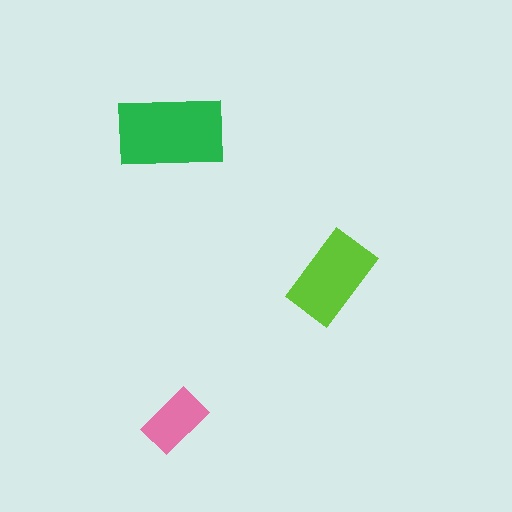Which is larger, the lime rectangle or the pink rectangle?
The lime one.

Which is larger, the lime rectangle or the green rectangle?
The green one.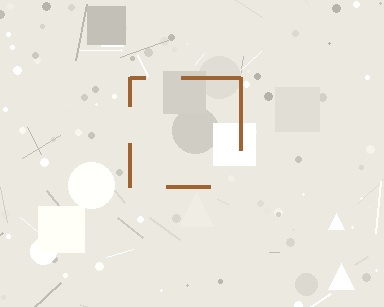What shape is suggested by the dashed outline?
The dashed outline suggests a square.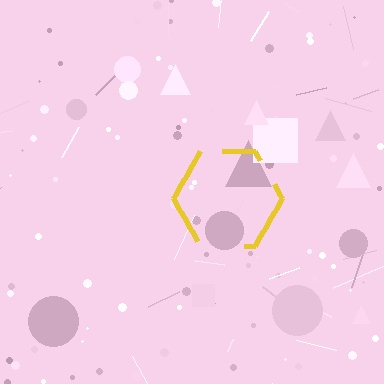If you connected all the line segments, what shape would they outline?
They would outline a hexagon.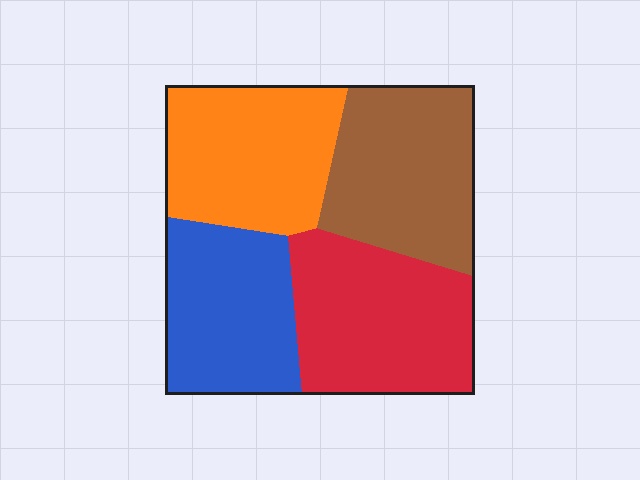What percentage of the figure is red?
Red takes up between a quarter and a half of the figure.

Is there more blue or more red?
Red.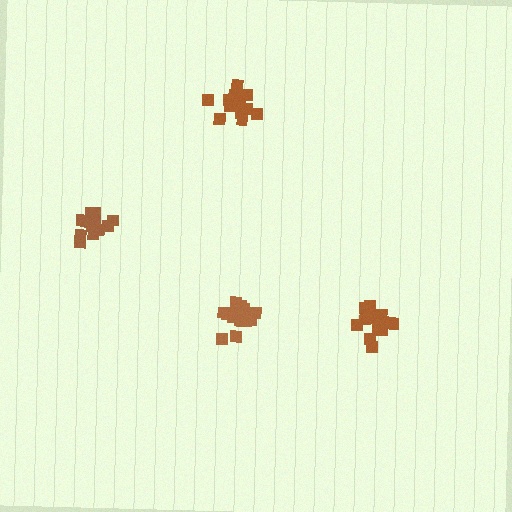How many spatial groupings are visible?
There are 4 spatial groupings.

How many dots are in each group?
Group 1: 14 dots, Group 2: 13 dots, Group 3: 17 dots, Group 4: 13 dots (57 total).